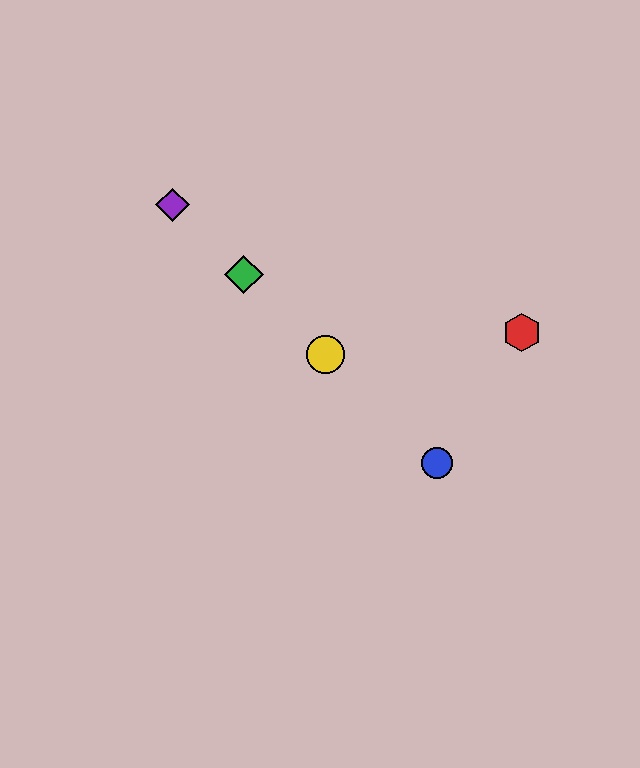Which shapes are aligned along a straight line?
The blue circle, the green diamond, the yellow circle, the purple diamond are aligned along a straight line.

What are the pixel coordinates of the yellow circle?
The yellow circle is at (326, 354).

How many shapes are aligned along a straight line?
4 shapes (the blue circle, the green diamond, the yellow circle, the purple diamond) are aligned along a straight line.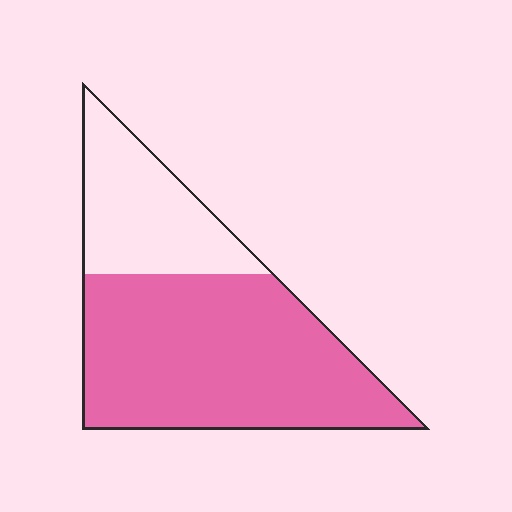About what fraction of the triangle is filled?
About two thirds (2/3).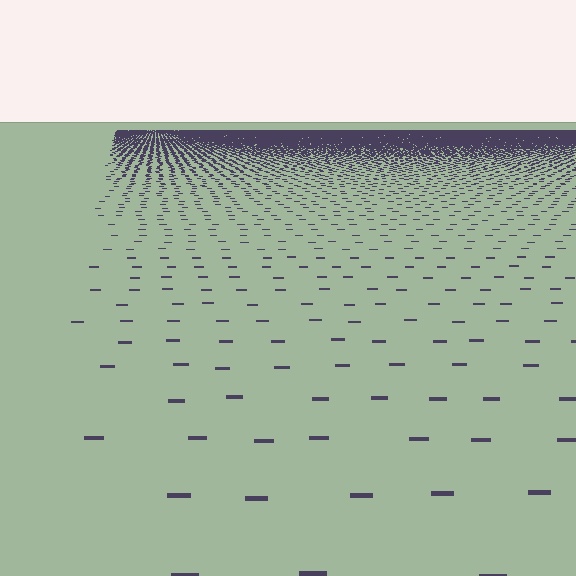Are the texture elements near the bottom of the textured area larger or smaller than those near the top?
Larger. Near the bottom, elements are closer to the viewer and appear at a bigger on-screen size.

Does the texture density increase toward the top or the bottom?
Density increases toward the top.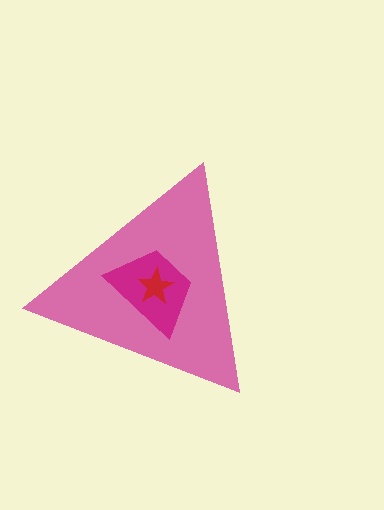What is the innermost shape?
The red star.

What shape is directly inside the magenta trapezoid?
The red star.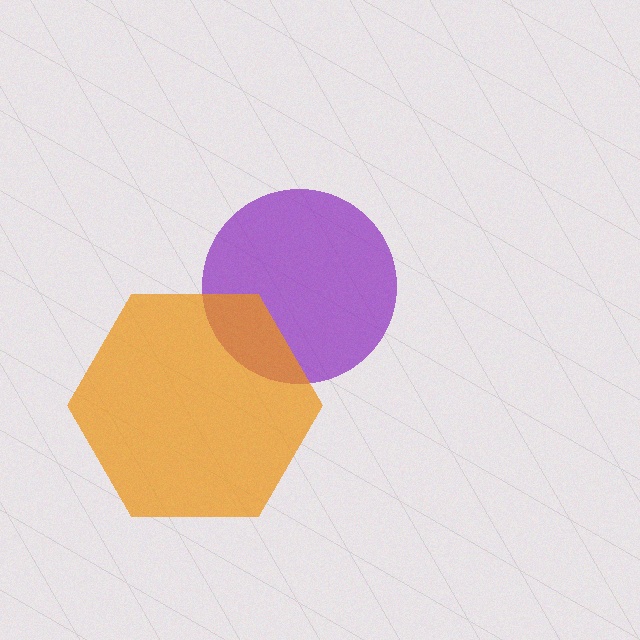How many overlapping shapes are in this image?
There are 2 overlapping shapes in the image.